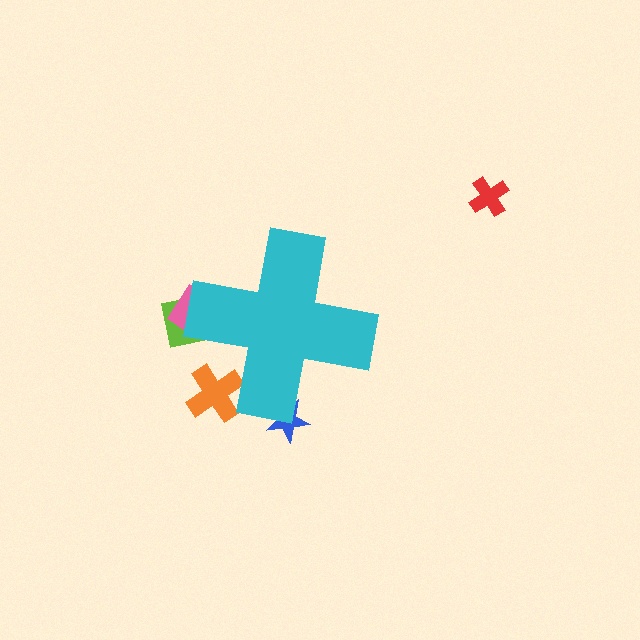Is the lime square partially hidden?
Yes, the lime square is partially hidden behind the cyan cross.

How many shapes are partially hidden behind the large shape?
4 shapes are partially hidden.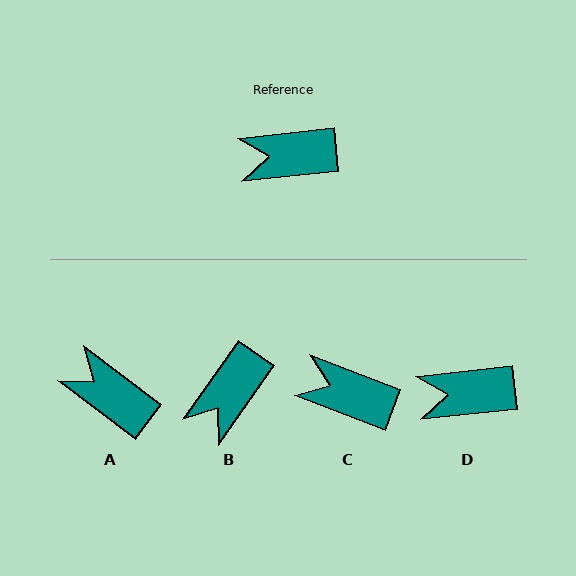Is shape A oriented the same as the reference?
No, it is off by about 43 degrees.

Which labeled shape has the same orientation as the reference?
D.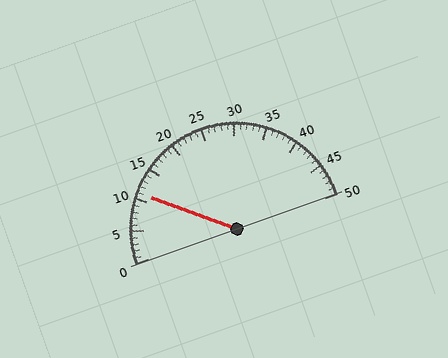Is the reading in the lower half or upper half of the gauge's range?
The reading is in the lower half of the range (0 to 50).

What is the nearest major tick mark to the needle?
The nearest major tick mark is 10.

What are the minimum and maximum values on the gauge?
The gauge ranges from 0 to 50.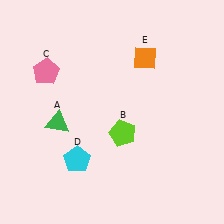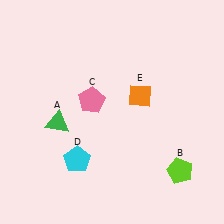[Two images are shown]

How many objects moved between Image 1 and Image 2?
3 objects moved between the two images.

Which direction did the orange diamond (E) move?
The orange diamond (E) moved down.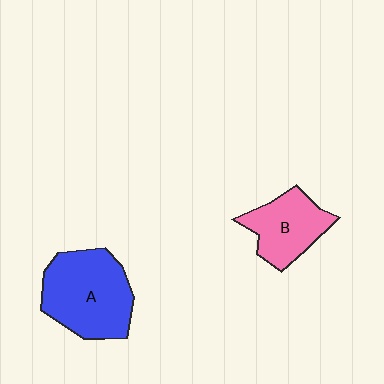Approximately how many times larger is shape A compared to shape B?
Approximately 1.5 times.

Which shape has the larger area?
Shape A (blue).